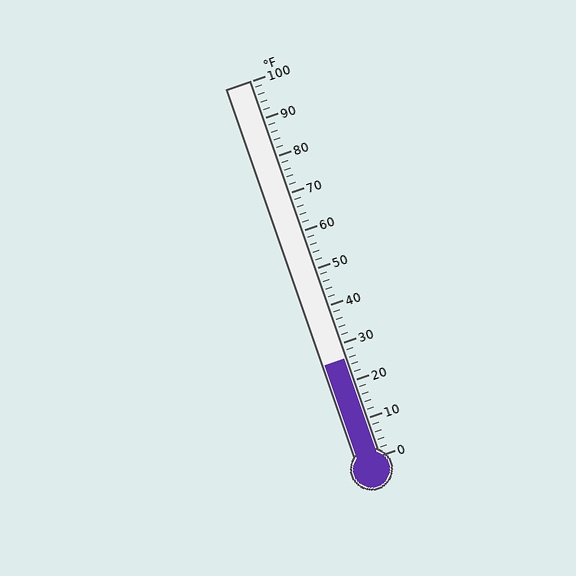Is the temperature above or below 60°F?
The temperature is below 60°F.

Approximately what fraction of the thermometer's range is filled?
The thermometer is filled to approximately 25% of its range.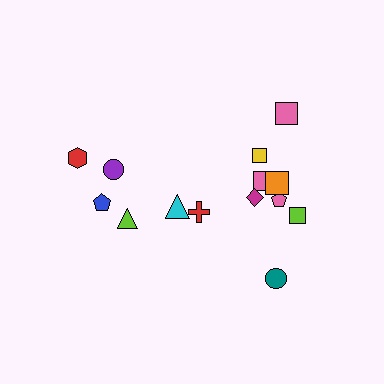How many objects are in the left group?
There are 6 objects.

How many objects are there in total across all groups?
There are 14 objects.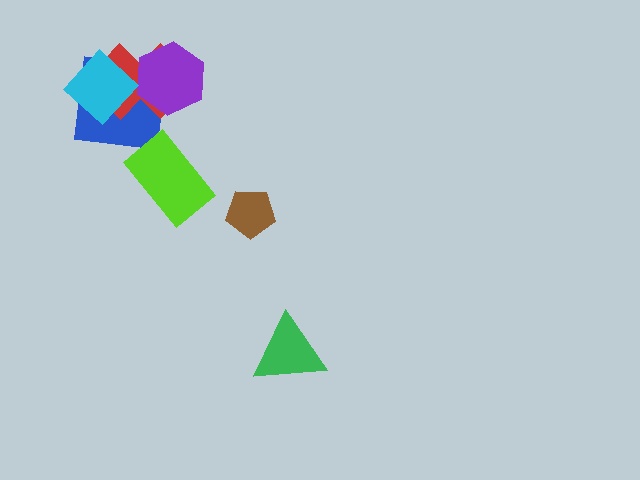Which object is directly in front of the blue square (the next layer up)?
The red cross is directly in front of the blue square.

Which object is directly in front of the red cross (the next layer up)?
The purple hexagon is directly in front of the red cross.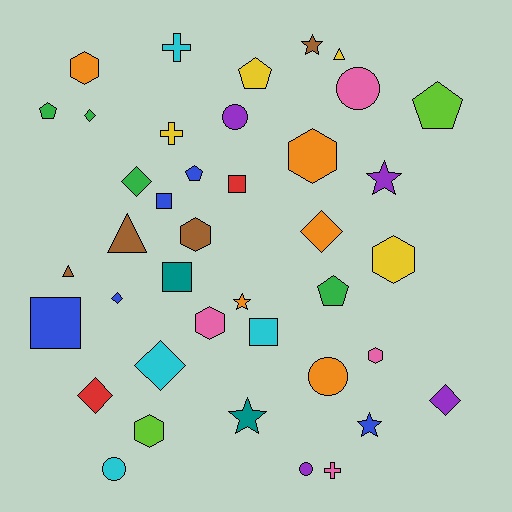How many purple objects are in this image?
There are 4 purple objects.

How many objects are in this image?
There are 40 objects.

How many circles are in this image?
There are 5 circles.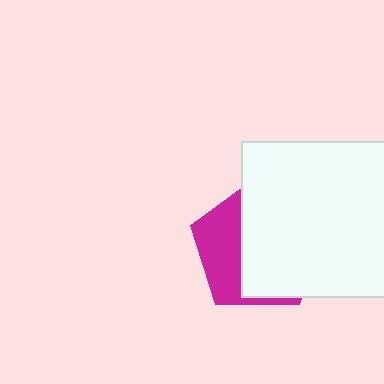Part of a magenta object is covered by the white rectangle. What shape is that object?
It is a pentagon.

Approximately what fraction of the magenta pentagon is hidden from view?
Roughly 63% of the magenta pentagon is hidden behind the white rectangle.